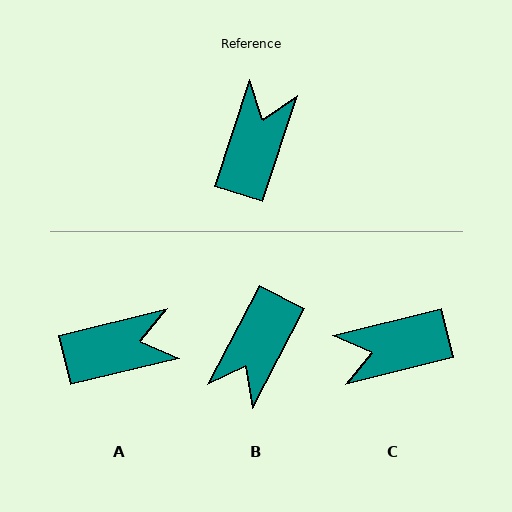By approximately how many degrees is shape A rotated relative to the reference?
Approximately 58 degrees clockwise.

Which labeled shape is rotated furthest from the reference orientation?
B, about 171 degrees away.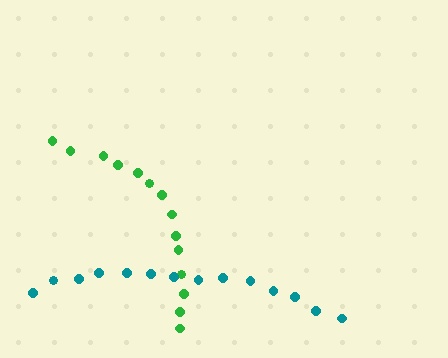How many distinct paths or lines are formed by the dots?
There are 2 distinct paths.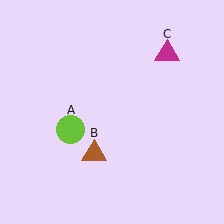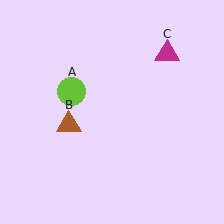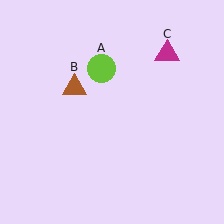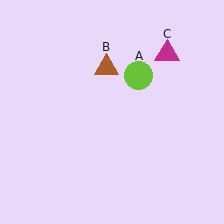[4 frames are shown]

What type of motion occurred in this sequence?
The lime circle (object A), brown triangle (object B) rotated clockwise around the center of the scene.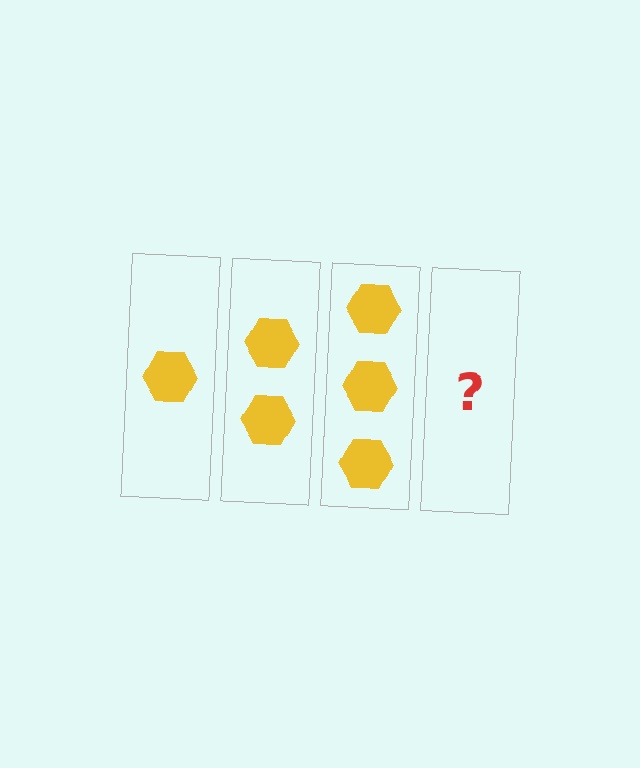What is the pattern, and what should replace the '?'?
The pattern is that each step adds one more hexagon. The '?' should be 4 hexagons.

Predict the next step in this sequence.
The next step is 4 hexagons.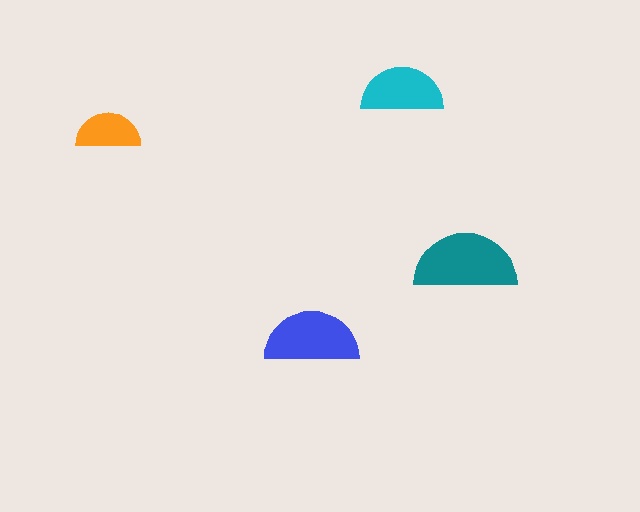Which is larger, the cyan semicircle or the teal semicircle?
The teal one.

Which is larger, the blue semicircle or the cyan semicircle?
The blue one.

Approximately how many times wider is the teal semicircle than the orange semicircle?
About 1.5 times wider.